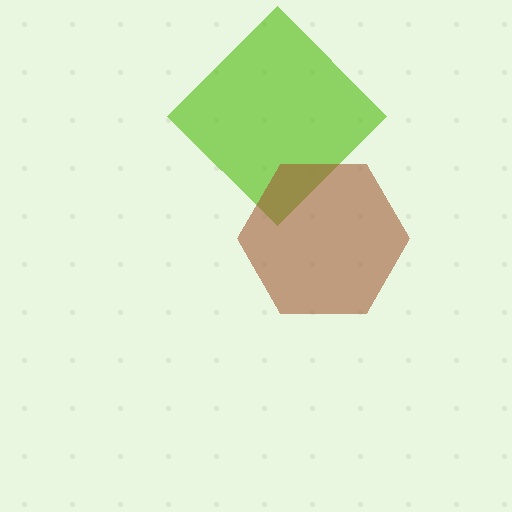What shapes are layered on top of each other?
The layered shapes are: a lime diamond, a brown hexagon.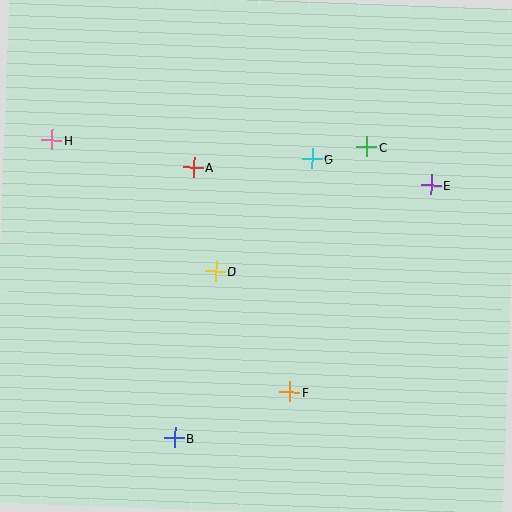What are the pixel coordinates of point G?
Point G is at (312, 159).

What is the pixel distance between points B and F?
The distance between B and F is 124 pixels.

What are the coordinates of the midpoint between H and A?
The midpoint between H and A is at (123, 154).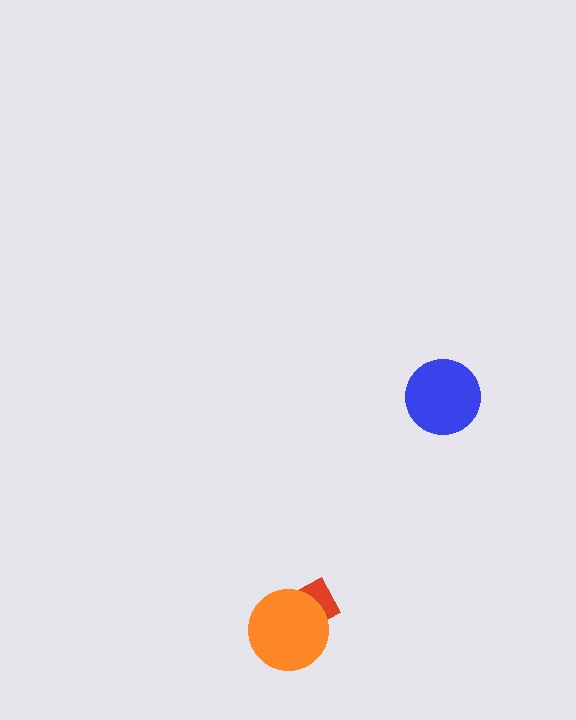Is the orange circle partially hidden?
No, no other shape covers it.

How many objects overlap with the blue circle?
0 objects overlap with the blue circle.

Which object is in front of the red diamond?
The orange circle is in front of the red diamond.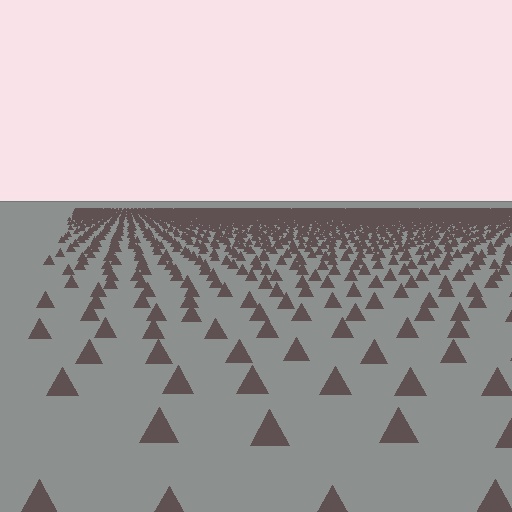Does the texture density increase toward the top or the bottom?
Density increases toward the top.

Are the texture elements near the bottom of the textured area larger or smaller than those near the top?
Larger. Near the bottom, elements are closer to the viewer and appear at a bigger on-screen size.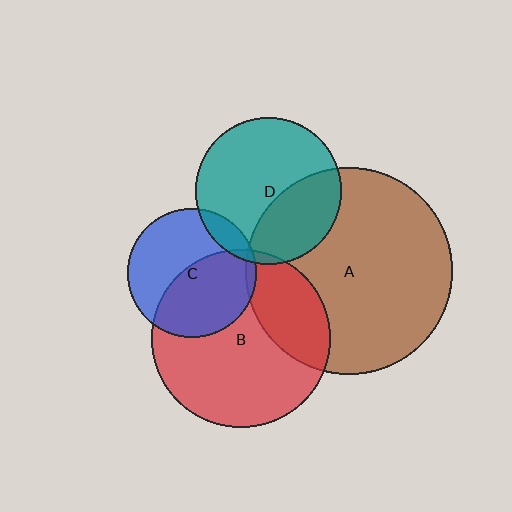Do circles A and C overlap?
Yes.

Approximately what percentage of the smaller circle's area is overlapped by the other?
Approximately 5%.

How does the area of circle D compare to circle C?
Approximately 1.3 times.